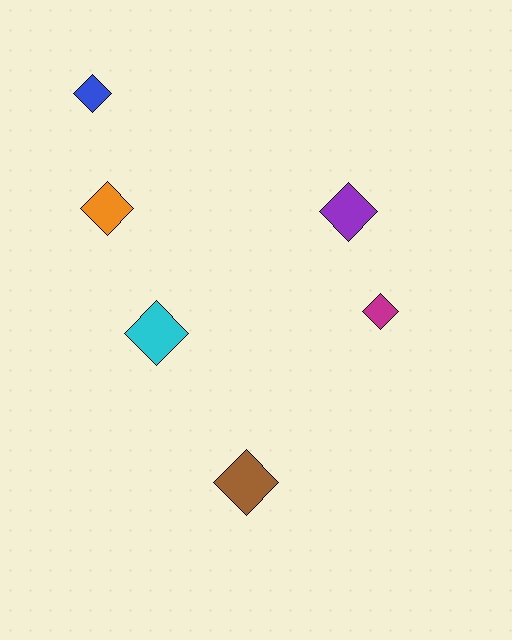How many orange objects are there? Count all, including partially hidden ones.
There is 1 orange object.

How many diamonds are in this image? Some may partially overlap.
There are 6 diamonds.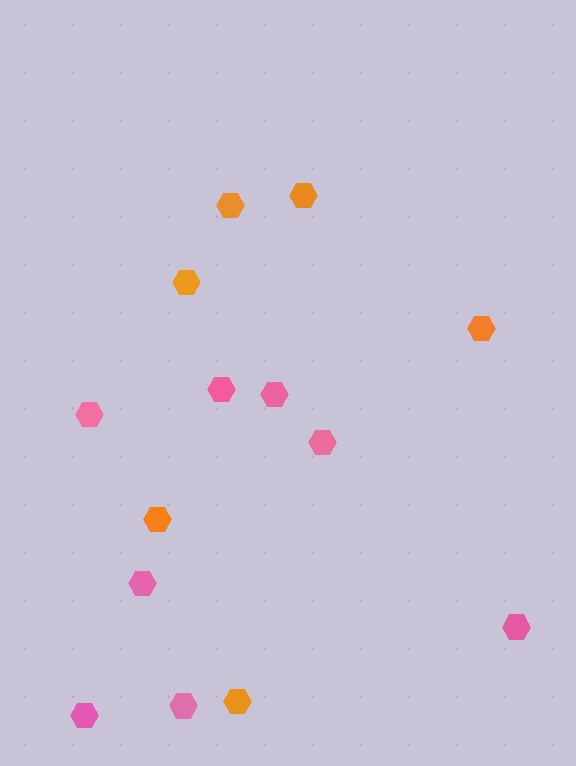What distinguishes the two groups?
There are 2 groups: one group of orange hexagons (6) and one group of pink hexagons (8).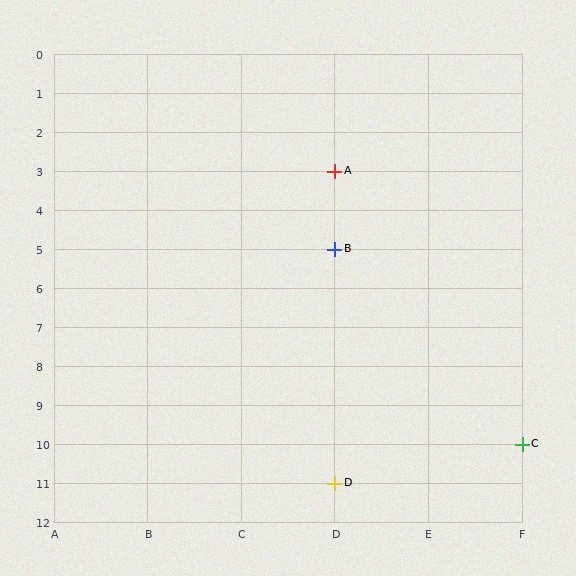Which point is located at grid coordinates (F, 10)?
Point C is at (F, 10).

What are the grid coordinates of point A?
Point A is at grid coordinates (D, 3).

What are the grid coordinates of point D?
Point D is at grid coordinates (D, 11).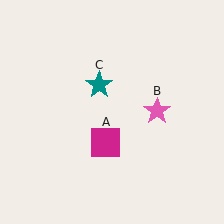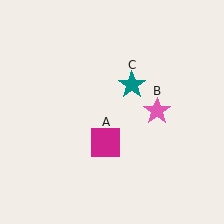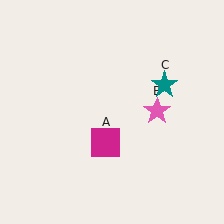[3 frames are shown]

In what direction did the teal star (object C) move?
The teal star (object C) moved right.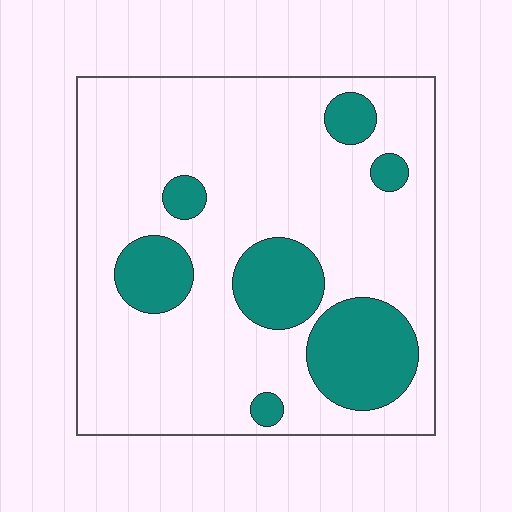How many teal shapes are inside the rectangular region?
7.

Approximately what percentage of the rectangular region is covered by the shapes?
Approximately 20%.